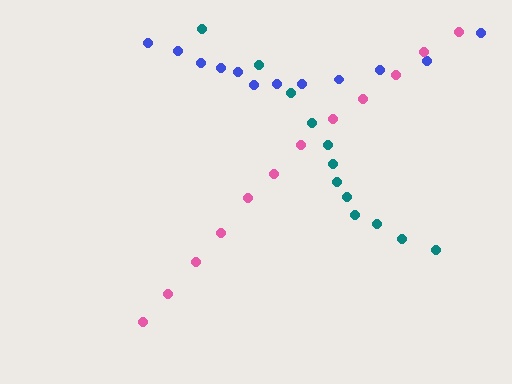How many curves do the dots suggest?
There are 3 distinct paths.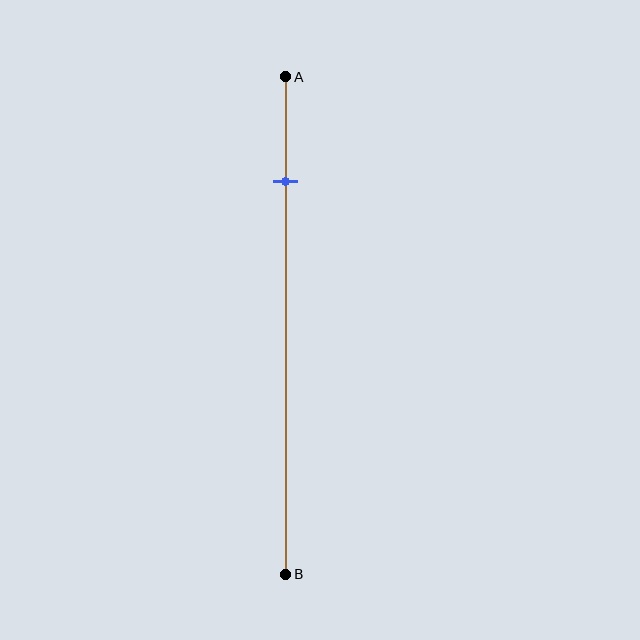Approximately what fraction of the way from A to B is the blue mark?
The blue mark is approximately 20% of the way from A to B.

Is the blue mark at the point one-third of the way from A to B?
No, the mark is at about 20% from A, not at the 33% one-third point.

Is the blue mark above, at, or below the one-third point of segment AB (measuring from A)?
The blue mark is above the one-third point of segment AB.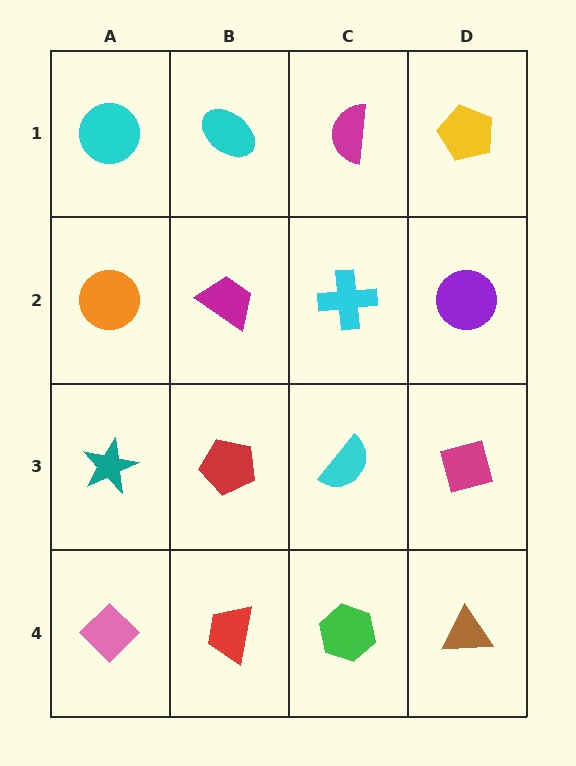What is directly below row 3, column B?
A red trapezoid.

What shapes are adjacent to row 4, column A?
A teal star (row 3, column A), a red trapezoid (row 4, column B).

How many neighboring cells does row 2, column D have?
3.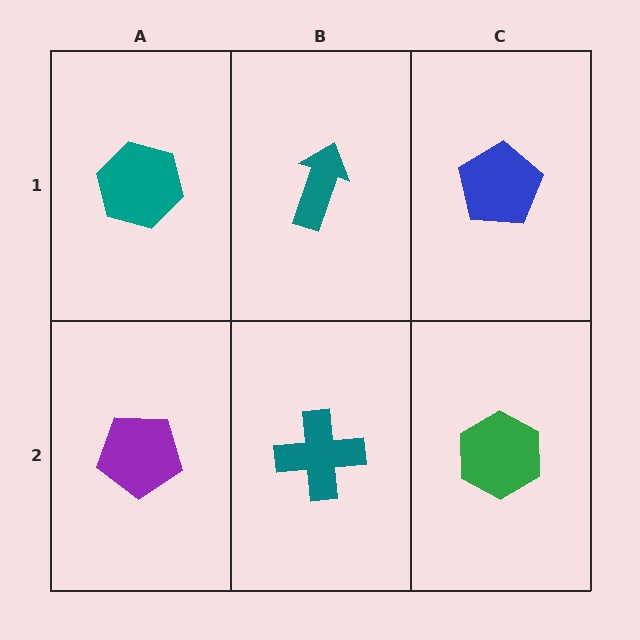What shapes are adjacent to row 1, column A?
A purple pentagon (row 2, column A), a teal arrow (row 1, column B).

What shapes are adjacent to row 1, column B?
A teal cross (row 2, column B), a teal hexagon (row 1, column A), a blue pentagon (row 1, column C).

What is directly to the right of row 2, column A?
A teal cross.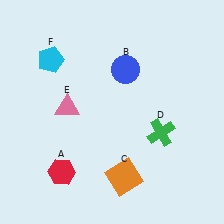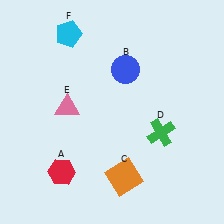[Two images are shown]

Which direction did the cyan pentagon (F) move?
The cyan pentagon (F) moved up.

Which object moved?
The cyan pentagon (F) moved up.